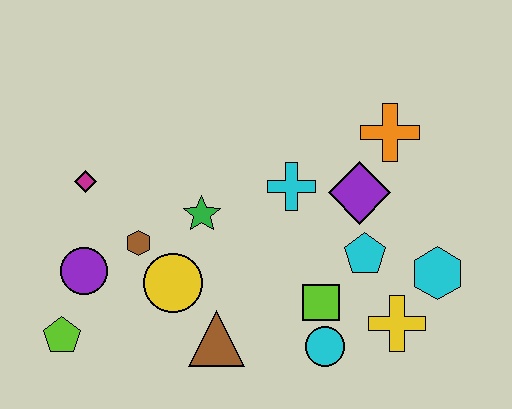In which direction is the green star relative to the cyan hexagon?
The green star is to the left of the cyan hexagon.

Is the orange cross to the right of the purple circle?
Yes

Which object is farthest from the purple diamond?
The lime pentagon is farthest from the purple diamond.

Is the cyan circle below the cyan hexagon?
Yes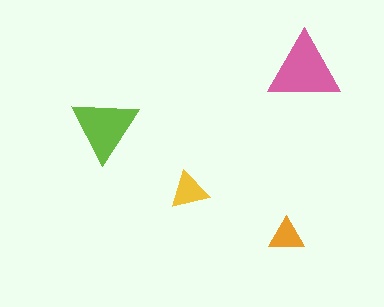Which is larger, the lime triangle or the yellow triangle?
The lime one.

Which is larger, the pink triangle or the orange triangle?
The pink one.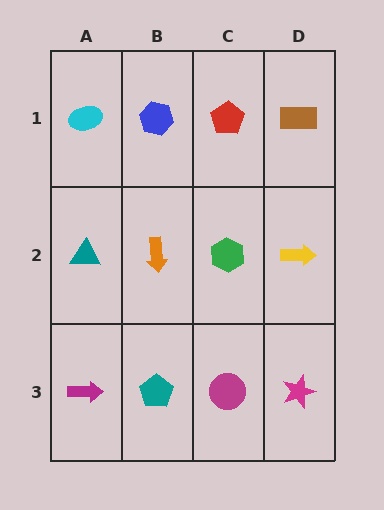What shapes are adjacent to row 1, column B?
An orange arrow (row 2, column B), a cyan ellipse (row 1, column A), a red pentagon (row 1, column C).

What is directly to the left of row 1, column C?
A blue hexagon.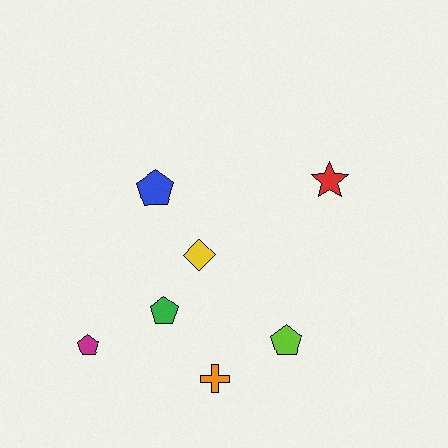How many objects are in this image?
There are 7 objects.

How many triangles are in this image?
There are no triangles.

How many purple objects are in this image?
There are no purple objects.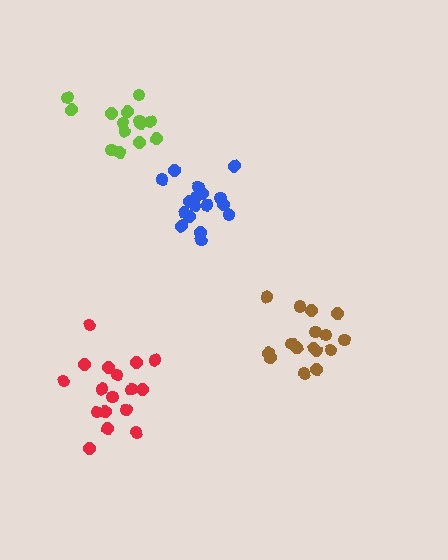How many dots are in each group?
Group 1: 16 dots, Group 2: 14 dots, Group 3: 17 dots, Group 4: 17 dots (64 total).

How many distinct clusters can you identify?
There are 4 distinct clusters.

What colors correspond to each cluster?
The clusters are colored: brown, lime, red, blue.